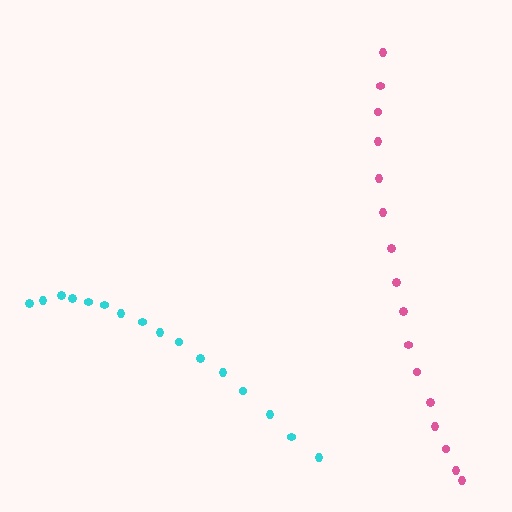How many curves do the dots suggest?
There are 2 distinct paths.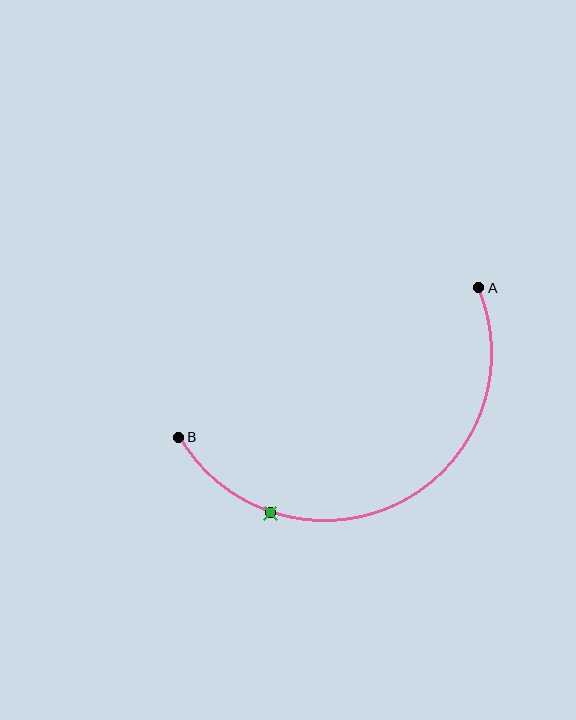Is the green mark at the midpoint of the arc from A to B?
No. The green mark lies on the arc but is closer to endpoint B. The arc midpoint would be at the point on the curve equidistant along the arc from both A and B.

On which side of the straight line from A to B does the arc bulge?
The arc bulges below the straight line connecting A and B.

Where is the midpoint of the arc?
The arc midpoint is the point on the curve farthest from the straight line joining A and B. It sits below that line.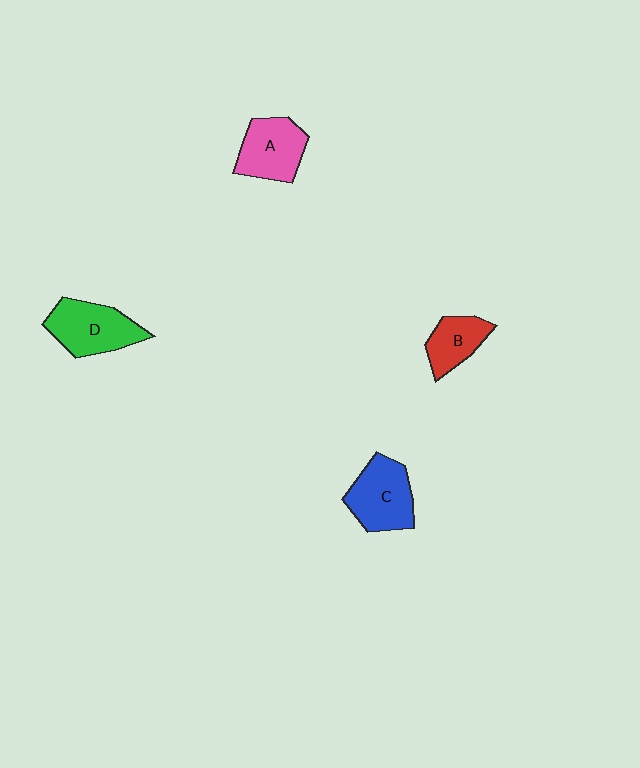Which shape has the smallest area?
Shape B (red).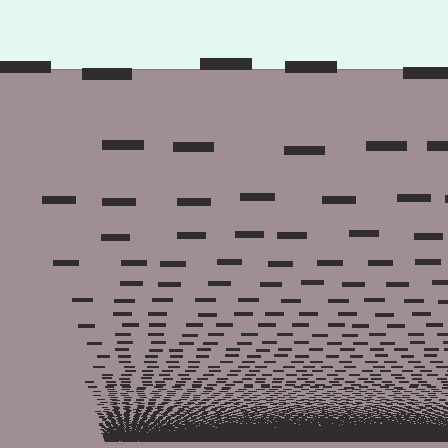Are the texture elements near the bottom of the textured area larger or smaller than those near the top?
Smaller. The gradient is inverted — elements near the bottom are smaller and denser.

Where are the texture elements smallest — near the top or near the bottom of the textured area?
Near the bottom.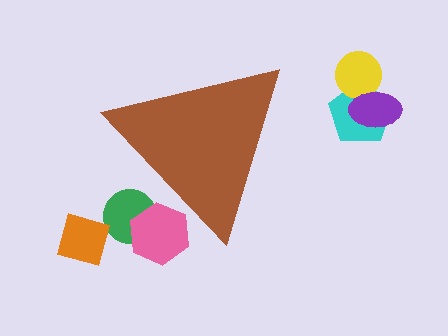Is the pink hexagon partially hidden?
Yes, the pink hexagon is partially hidden behind the brown triangle.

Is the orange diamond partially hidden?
No, the orange diamond is fully visible.